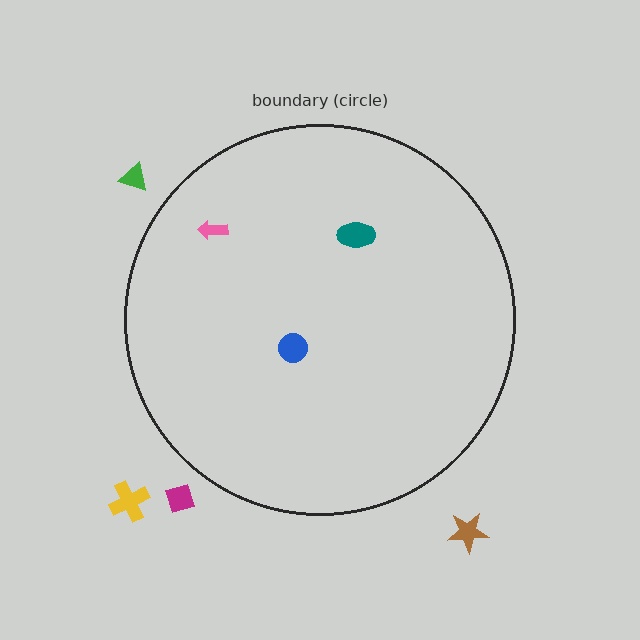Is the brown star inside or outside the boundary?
Outside.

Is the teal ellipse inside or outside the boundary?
Inside.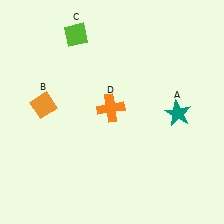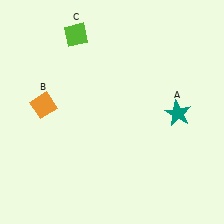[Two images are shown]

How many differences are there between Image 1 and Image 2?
There is 1 difference between the two images.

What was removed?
The orange cross (D) was removed in Image 2.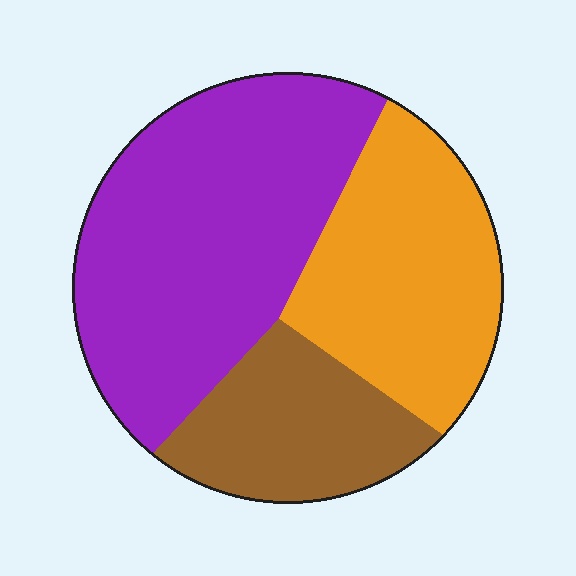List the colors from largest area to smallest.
From largest to smallest: purple, orange, brown.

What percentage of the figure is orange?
Orange takes up between a sixth and a third of the figure.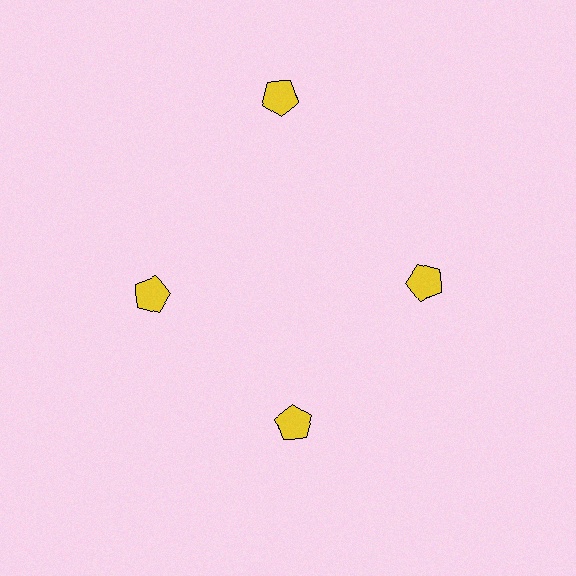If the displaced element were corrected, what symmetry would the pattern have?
It would have 4-fold rotational symmetry — the pattern would map onto itself every 90 degrees.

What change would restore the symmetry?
The symmetry would be restored by moving it inward, back onto the ring so that all 4 pentagons sit at equal angles and equal distance from the center.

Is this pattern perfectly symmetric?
No. The 4 yellow pentagons are arranged in a ring, but one element near the 12 o'clock position is pushed outward from the center, breaking the 4-fold rotational symmetry.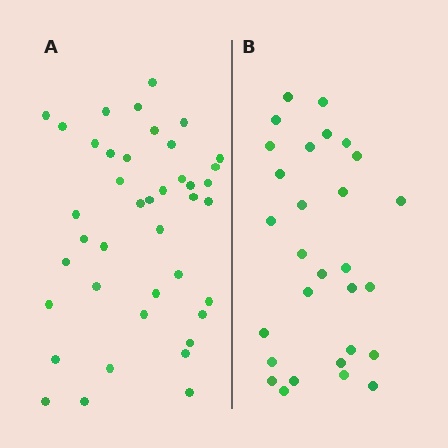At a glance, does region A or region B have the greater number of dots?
Region A (the left region) has more dots.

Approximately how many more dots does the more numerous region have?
Region A has roughly 12 or so more dots than region B.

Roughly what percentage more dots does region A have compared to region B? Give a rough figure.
About 40% more.